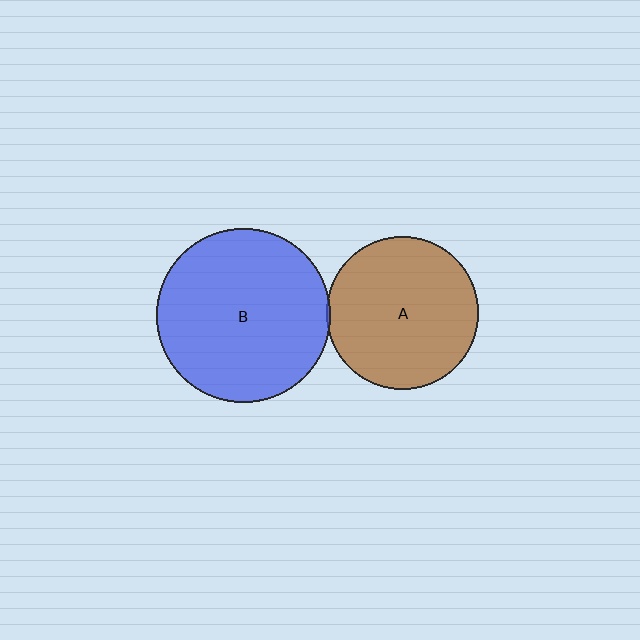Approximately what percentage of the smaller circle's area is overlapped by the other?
Approximately 5%.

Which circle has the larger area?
Circle B (blue).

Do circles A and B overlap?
Yes.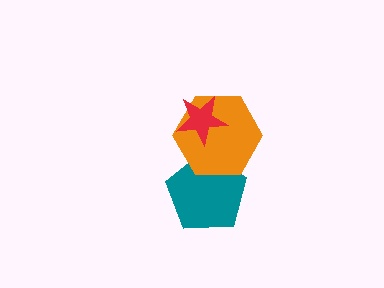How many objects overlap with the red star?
1 object overlaps with the red star.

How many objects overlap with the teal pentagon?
1 object overlaps with the teal pentagon.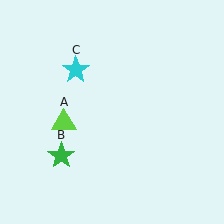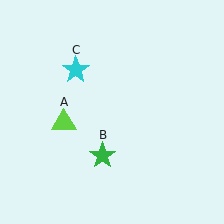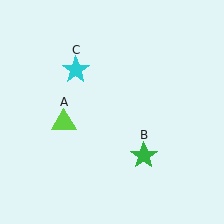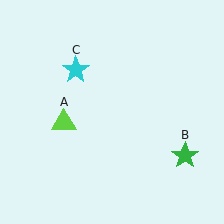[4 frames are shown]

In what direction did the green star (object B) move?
The green star (object B) moved right.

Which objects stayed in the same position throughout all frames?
Lime triangle (object A) and cyan star (object C) remained stationary.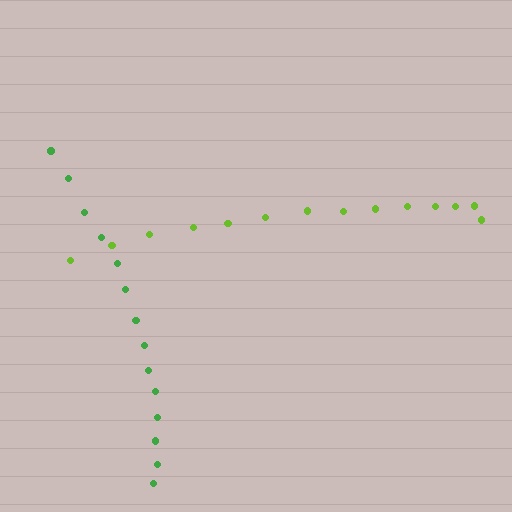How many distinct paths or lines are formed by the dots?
There are 2 distinct paths.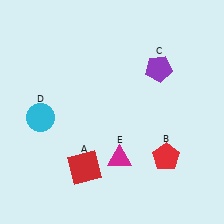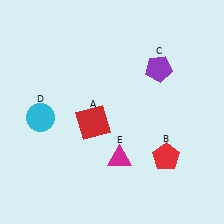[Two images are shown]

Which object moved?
The red square (A) moved up.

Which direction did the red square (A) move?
The red square (A) moved up.